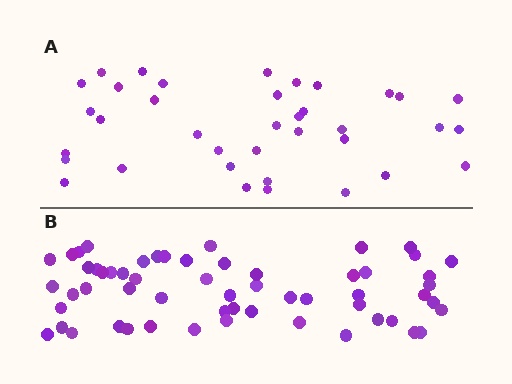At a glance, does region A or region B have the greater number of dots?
Region B (the bottom region) has more dots.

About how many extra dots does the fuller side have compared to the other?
Region B has approximately 20 more dots than region A.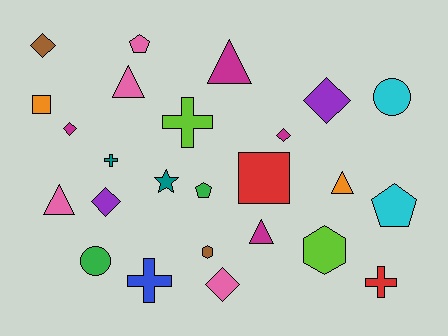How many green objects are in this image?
There are 2 green objects.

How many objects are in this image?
There are 25 objects.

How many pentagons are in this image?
There are 3 pentagons.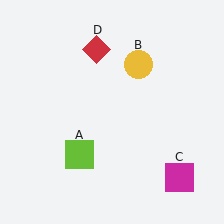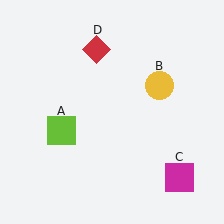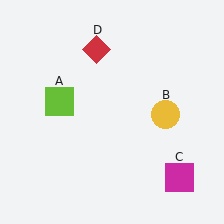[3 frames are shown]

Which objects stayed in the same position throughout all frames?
Magenta square (object C) and red diamond (object D) remained stationary.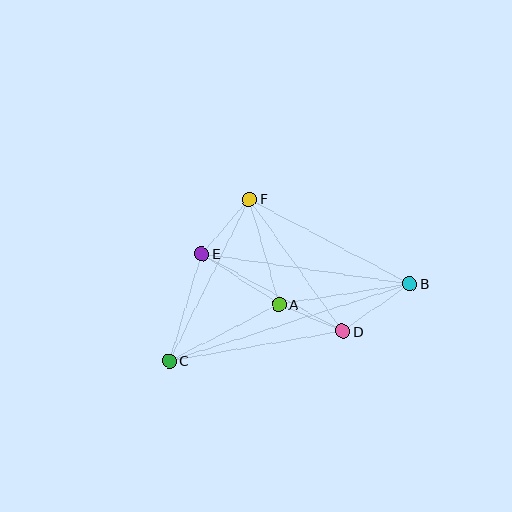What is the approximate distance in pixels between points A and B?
The distance between A and B is approximately 133 pixels.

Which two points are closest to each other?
Points A and D are closest to each other.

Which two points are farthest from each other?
Points B and C are farthest from each other.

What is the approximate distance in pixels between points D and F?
The distance between D and F is approximately 162 pixels.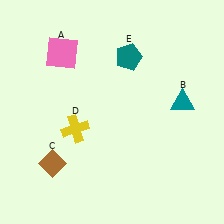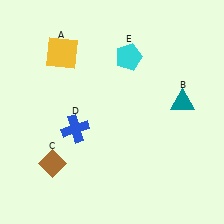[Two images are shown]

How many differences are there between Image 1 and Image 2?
There are 3 differences between the two images.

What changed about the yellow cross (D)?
In Image 1, D is yellow. In Image 2, it changed to blue.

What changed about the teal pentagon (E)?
In Image 1, E is teal. In Image 2, it changed to cyan.